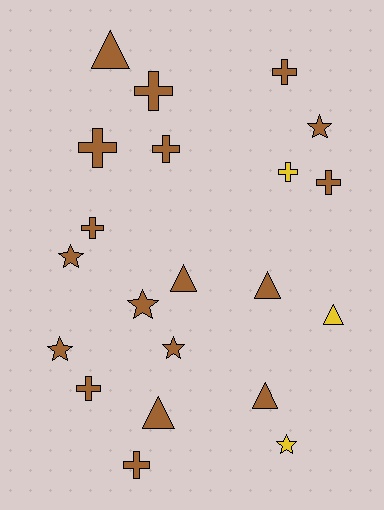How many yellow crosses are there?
There is 1 yellow cross.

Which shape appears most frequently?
Cross, with 9 objects.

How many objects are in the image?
There are 21 objects.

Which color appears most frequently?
Brown, with 18 objects.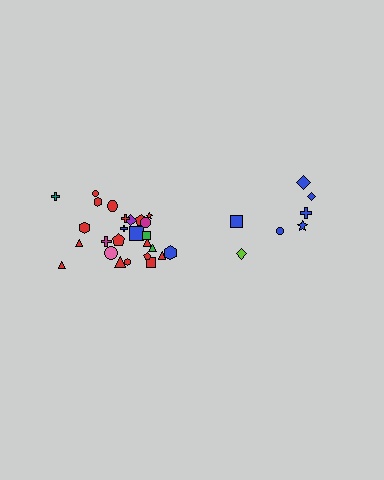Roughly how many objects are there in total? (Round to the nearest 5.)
Roughly 35 objects in total.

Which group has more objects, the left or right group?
The left group.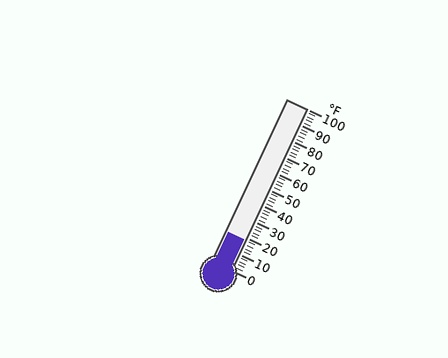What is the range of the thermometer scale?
The thermometer scale ranges from 0°F to 100°F.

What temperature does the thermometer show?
The thermometer shows approximately 18°F.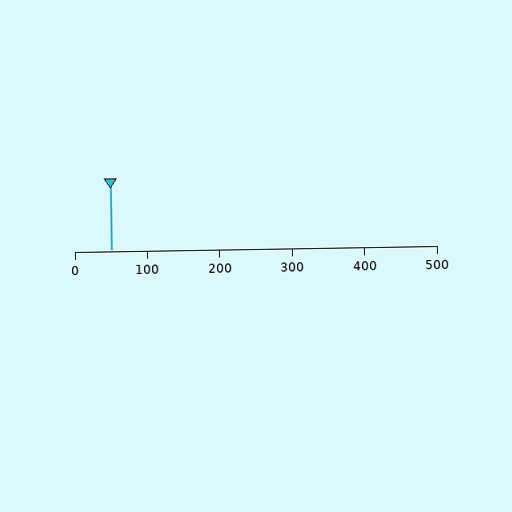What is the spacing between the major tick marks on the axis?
The major ticks are spaced 100 apart.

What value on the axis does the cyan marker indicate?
The marker indicates approximately 50.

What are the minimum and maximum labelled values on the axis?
The axis runs from 0 to 500.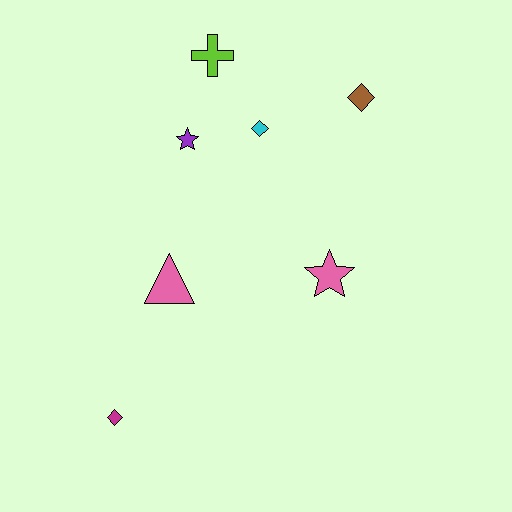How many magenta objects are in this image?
There is 1 magenta object.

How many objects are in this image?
There are 7 objects.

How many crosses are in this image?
There is 1 cross.